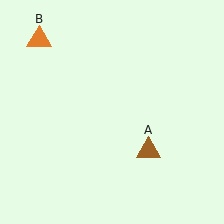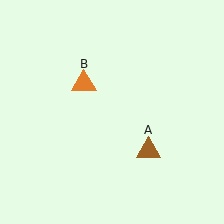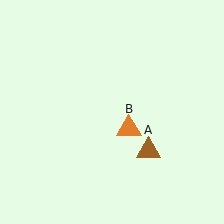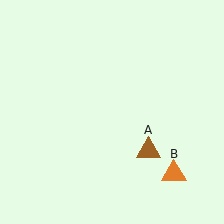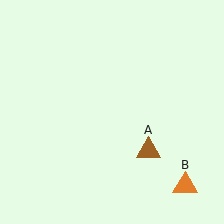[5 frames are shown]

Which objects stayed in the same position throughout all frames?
Brown triangle (object A) remained stationary.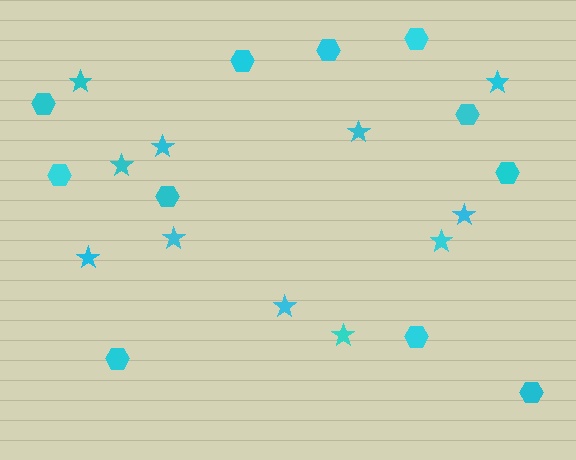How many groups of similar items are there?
There are 2 groups: one group of stars (11) and one group of hexagons (11).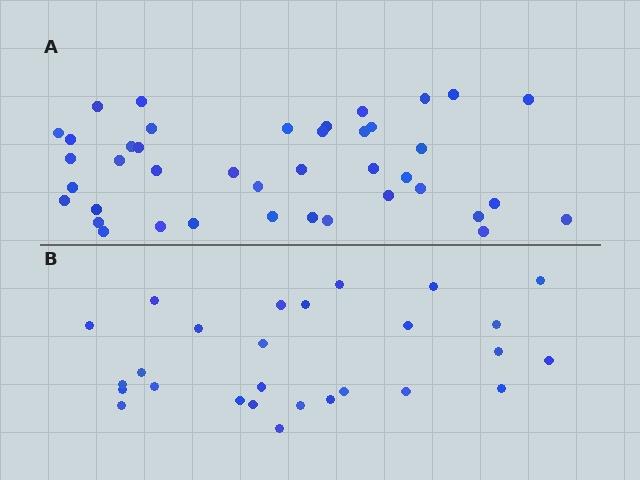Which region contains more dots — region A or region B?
Region A (the top region) has more dots.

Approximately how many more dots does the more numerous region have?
Region A has approximately 15 more dots than region B.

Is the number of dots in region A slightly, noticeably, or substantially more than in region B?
Region A has substantially more. The ratio is roughly 1.5 to 1.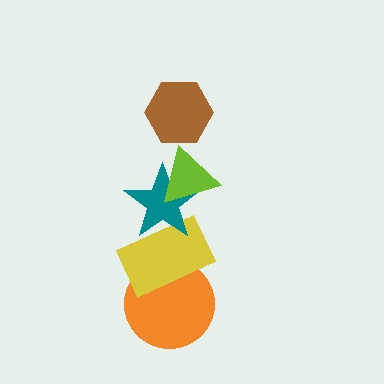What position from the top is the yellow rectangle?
The yellow rectangle is 4th from the top.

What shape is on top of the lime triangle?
The brown hexagon is on top of the lime triangle.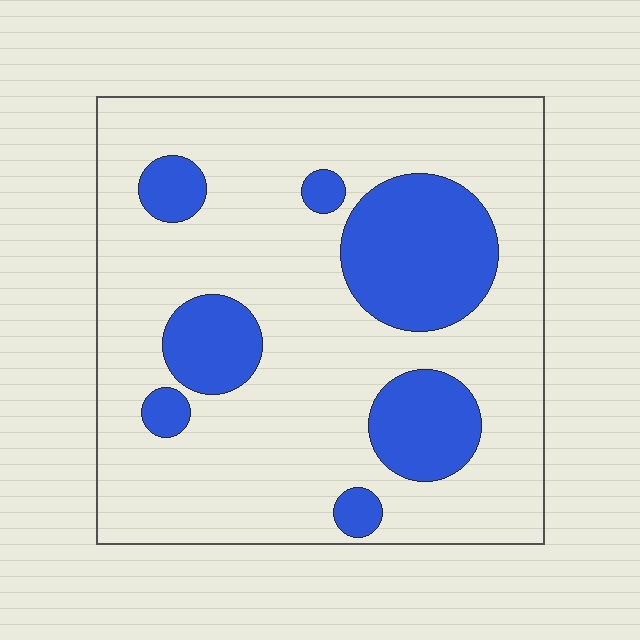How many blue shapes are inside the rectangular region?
7.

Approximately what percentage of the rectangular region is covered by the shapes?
Approximately 25%.